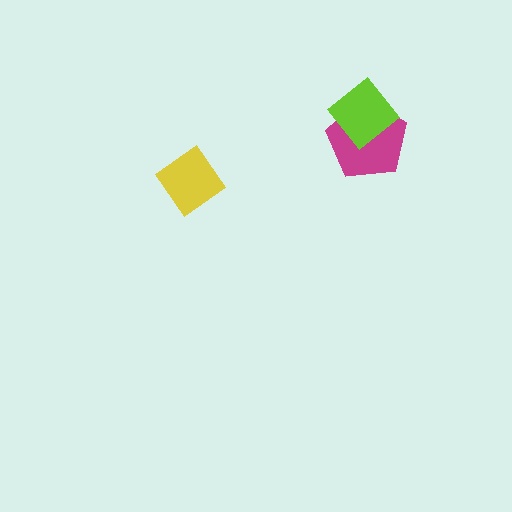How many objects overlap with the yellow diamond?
0 objects overlap with the yellow diamond.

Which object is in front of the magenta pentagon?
The lime diamond is in front of the magenta pentagon.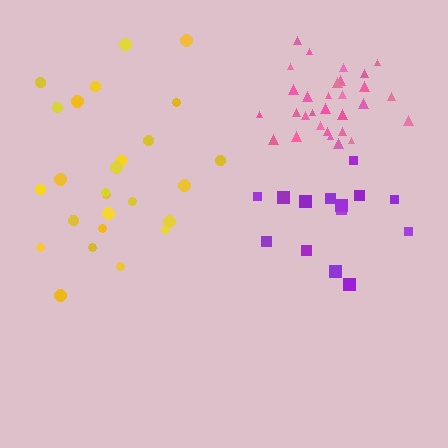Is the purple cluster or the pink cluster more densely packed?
Pink.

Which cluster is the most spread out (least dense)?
Yellow.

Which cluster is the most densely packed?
Pink.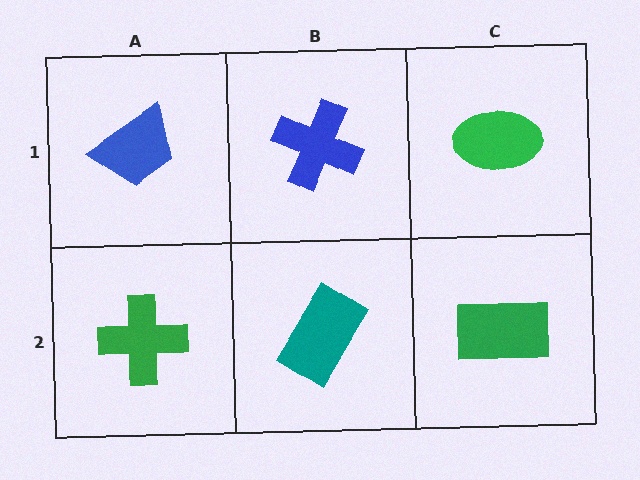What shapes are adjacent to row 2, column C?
A green ellipse (row 1, column C), a teal rectangle (row 2, column B).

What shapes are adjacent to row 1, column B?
A teal rectangle (row 2, column B), a blue trapezoid (row 1, column A), a green ellipse (row 1, column C).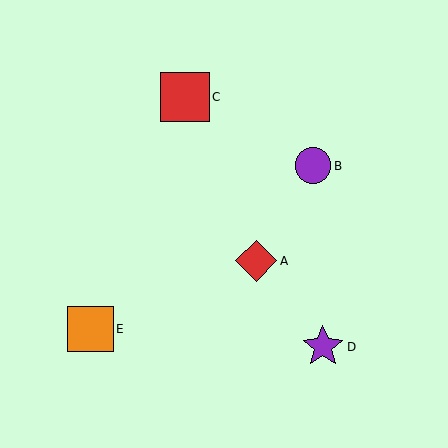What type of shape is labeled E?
Shape E is an orange square.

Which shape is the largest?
The red square (labeled C) is the largest.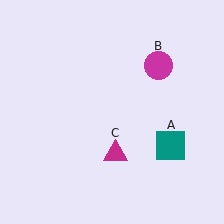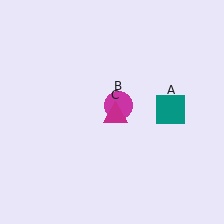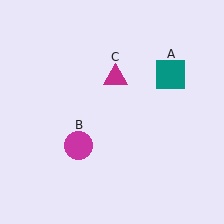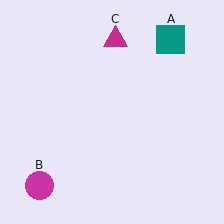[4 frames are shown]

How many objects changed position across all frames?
3 objects changed position: teal square (object A), magenta circle (object B), magenta triangle (object C).